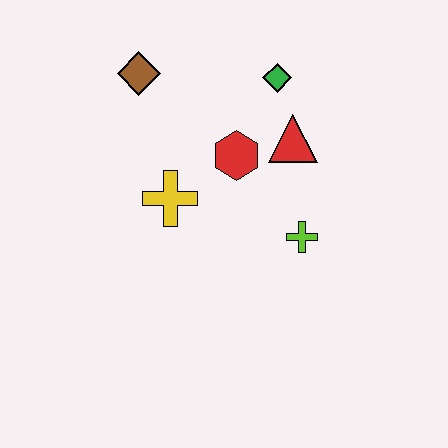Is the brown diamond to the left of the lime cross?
Yes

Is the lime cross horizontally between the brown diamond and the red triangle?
No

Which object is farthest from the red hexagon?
The brown diamond is farthest from the red hexagon.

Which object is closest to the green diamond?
The red triangle is closest to the green diamond.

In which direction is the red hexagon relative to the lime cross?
The red hexagon is above the lime cross.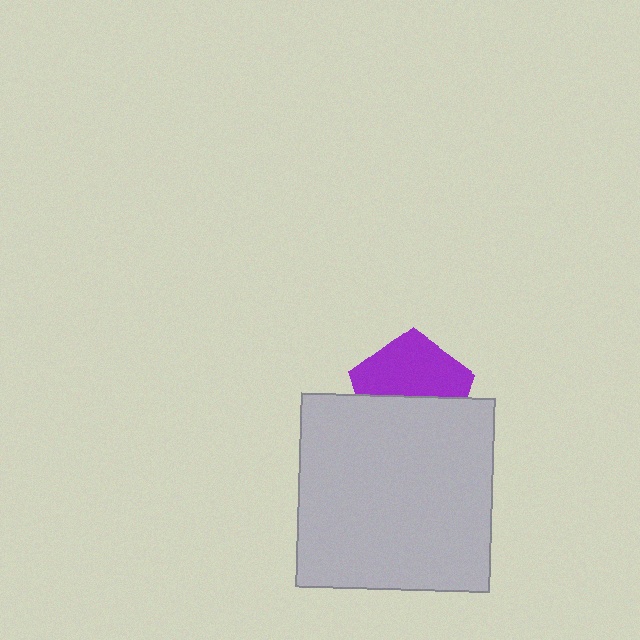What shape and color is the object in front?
The object in front is a light gray square.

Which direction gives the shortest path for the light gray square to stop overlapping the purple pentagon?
Moving down gives the shortest separation.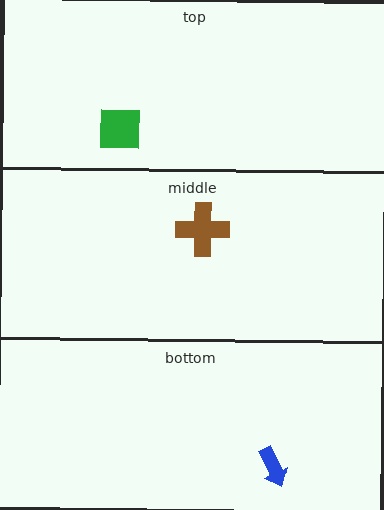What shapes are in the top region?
The green square.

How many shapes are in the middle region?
1.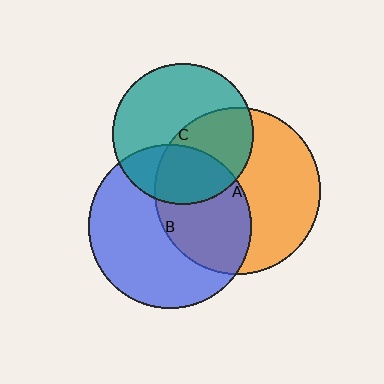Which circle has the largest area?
Circle A (orange).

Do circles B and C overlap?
Yes.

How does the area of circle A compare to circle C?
Approximately 1.4 times.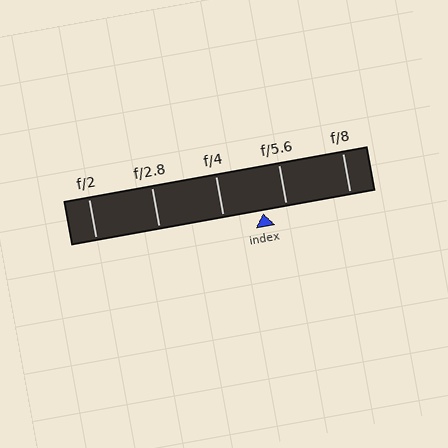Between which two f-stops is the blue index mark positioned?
The index mark is between f/4 and f/5.6.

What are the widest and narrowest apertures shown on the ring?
The widest aperture shown is f/2 and the narrowest is f/8.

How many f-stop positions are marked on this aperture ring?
There are 5 f-stop positions marked.